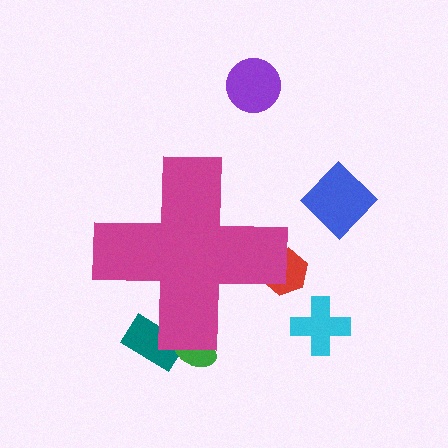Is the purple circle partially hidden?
No, the purple circle is fully visible.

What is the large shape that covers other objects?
A magenta cross.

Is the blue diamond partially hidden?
No, the blue diamond is fully visible.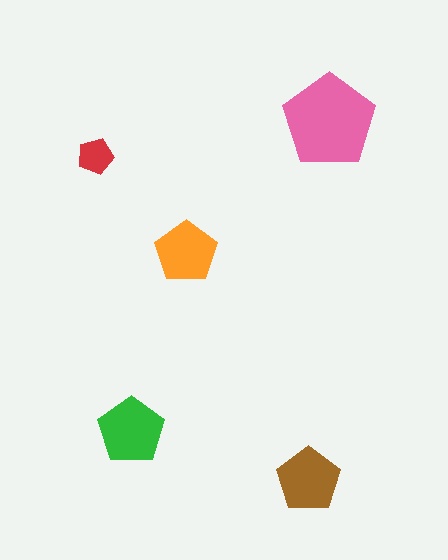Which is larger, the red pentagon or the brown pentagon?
The brown one.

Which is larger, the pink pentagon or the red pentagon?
The pink one.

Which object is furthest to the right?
The pink pentagon is rightmost.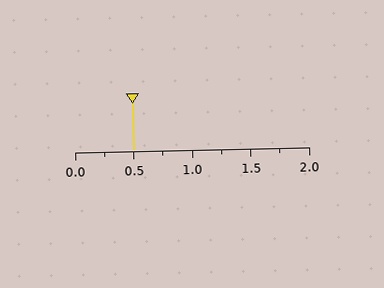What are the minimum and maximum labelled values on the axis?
The axis runs from 0.0 to 2.0.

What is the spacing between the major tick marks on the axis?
The major ticks are spaced 0.5 apart.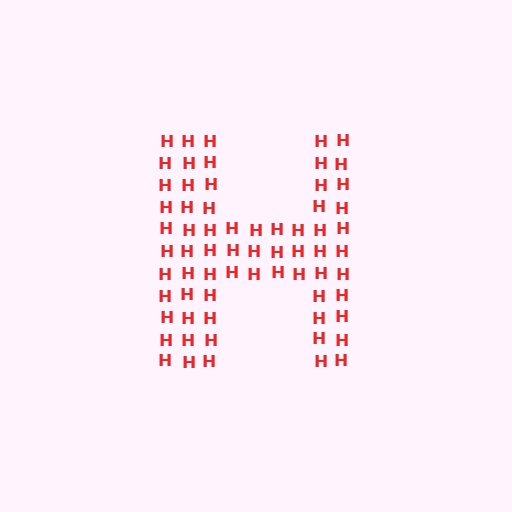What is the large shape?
The large shape is the letter H.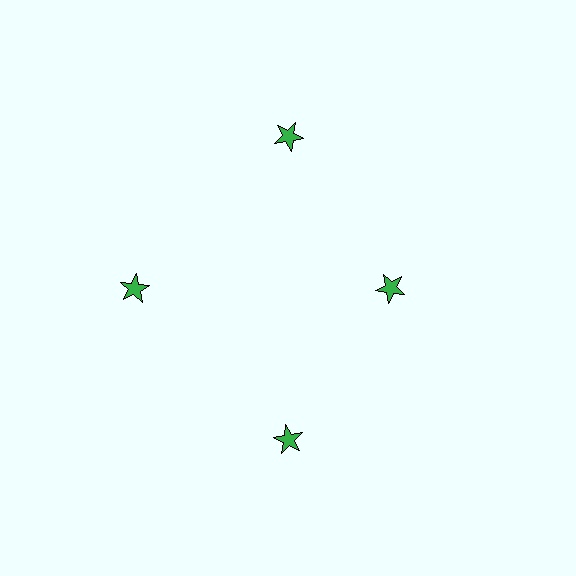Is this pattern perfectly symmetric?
No. The 4 green stars are arranged in a ring, but one element near the 3 o'clock position is pulled inward toward the center, breaking the 4-fold rotational symmetry.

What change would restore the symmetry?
The symmetry would be restored by moving it outward, back onto the ring so that all 4 stars sit at equal angles and equal distance from the center.